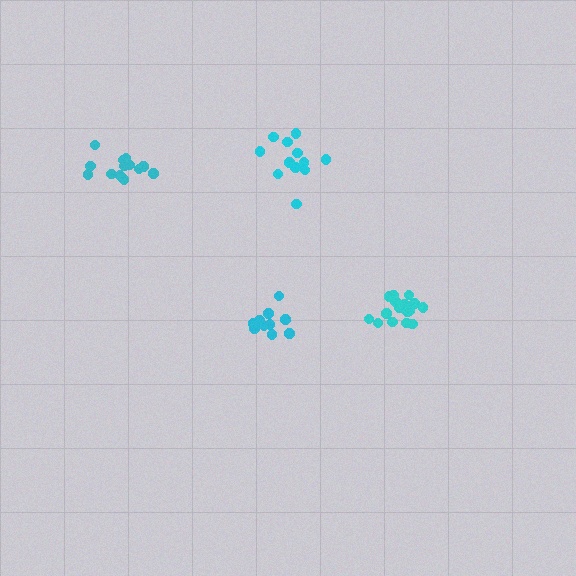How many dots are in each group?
Group 1: 13 dots, Group 2: 16 dots, Group 3: 10 dots, Group 4: 12 dots (51 total).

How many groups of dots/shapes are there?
There are 4 groups.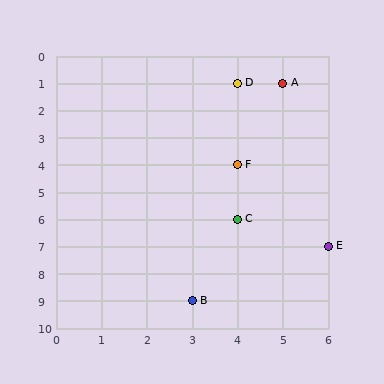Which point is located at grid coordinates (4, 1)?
Point D is at (4, 1).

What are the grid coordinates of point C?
Point C is at grid coordinates (4, 6).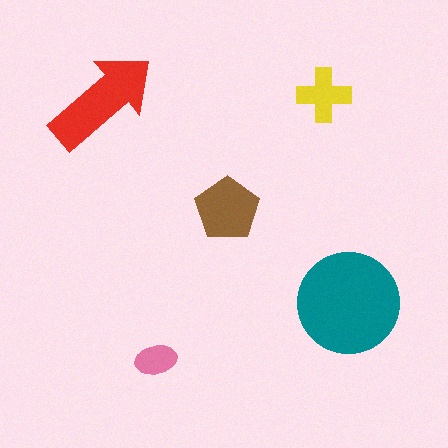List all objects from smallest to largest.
The pink ellipse, the yellow cross, the brown pentagon, the red arrow, the teal circle.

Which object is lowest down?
The pink ellipse is bottommost.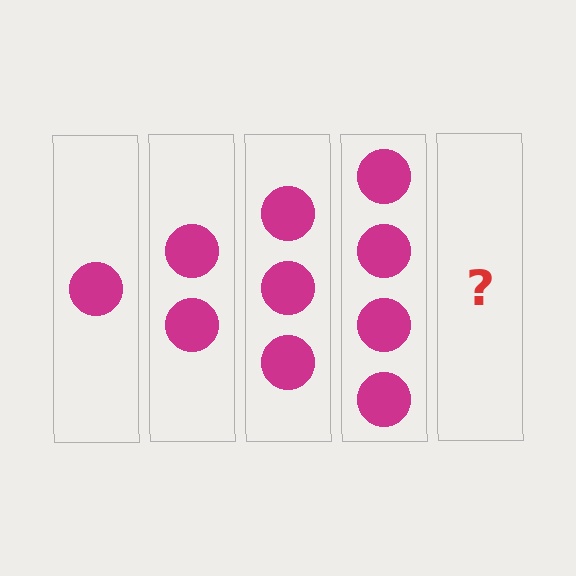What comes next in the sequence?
The next element should be 5 circles.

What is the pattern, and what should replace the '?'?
The pattern is that each step adds one more circle. The '?' should be 5 circles.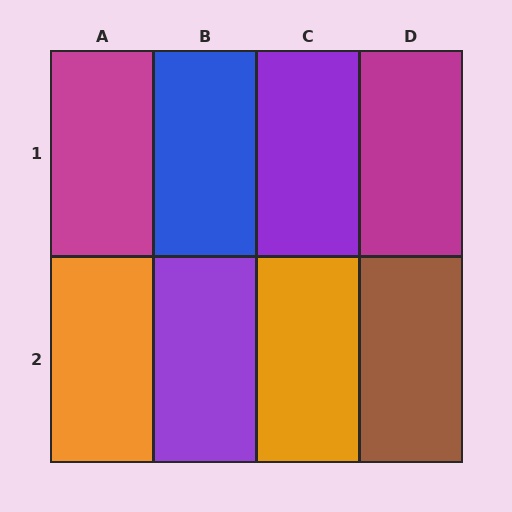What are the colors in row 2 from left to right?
Orange, purple, orange, brown.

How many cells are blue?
1 cell is blue.